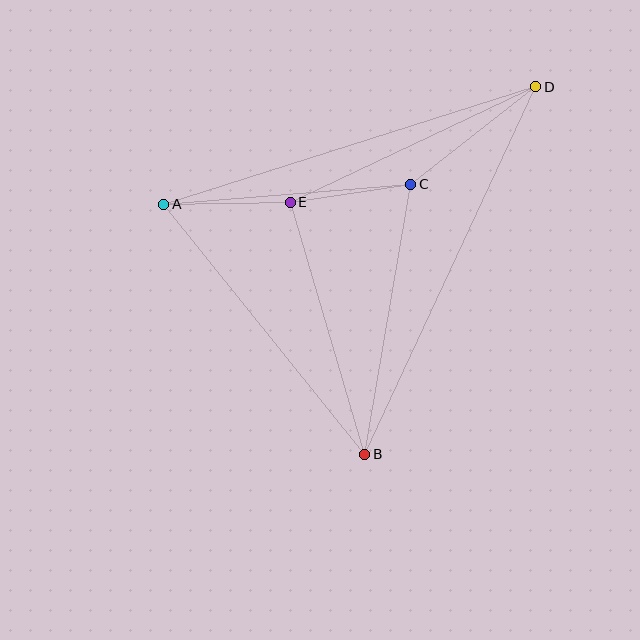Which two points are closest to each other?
Points C and E are closest to each other.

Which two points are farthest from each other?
Points B and D are farthest from each other.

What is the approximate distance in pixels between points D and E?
The distance between D and E is approximately 272 pixels.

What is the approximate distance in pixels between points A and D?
The distance between A and D is approximately 390 pixels.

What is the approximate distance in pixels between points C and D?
The distance between C and D is approximately 158 pixels.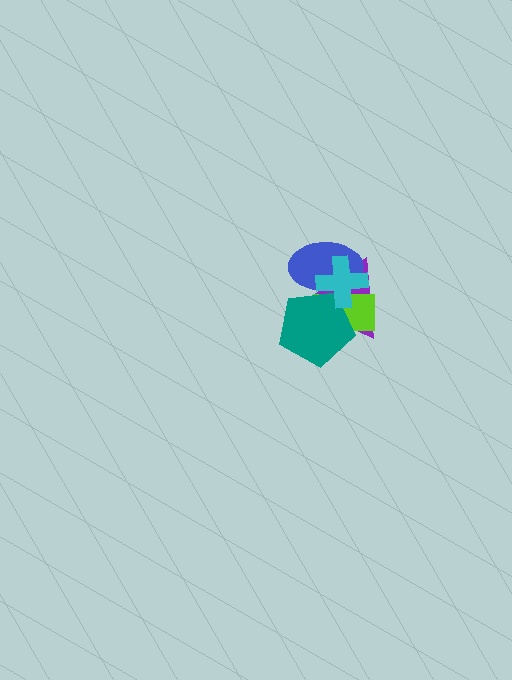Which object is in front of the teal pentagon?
The cyan cross is in front of the teal pentagon.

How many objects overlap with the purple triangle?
4 objects overlap with the purple triangle.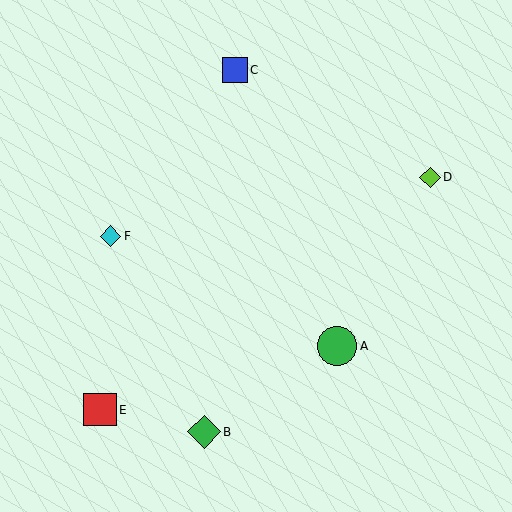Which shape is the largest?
The green circle (labeled A) is the largest.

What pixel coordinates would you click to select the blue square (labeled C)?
Click at (235, 70) to select the blue square C.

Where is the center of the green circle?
The center of the green circle is at (337, 346).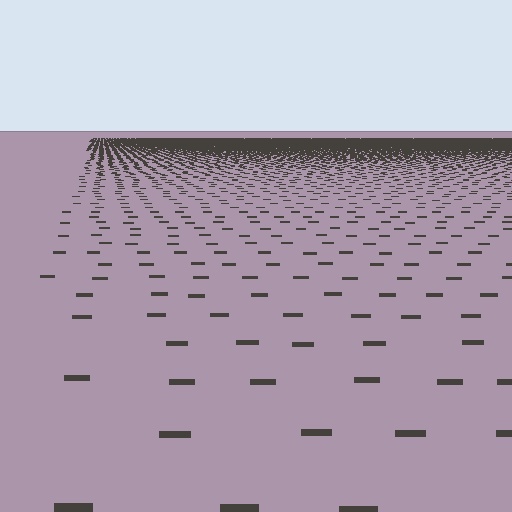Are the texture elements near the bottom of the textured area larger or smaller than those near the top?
Larger. Near the bottom, elements are closer to the viewer and appear at a bigger on-screen size.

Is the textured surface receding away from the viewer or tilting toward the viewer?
The surface is receding away from the viewer. Texture elements get smaller and denser toward the top.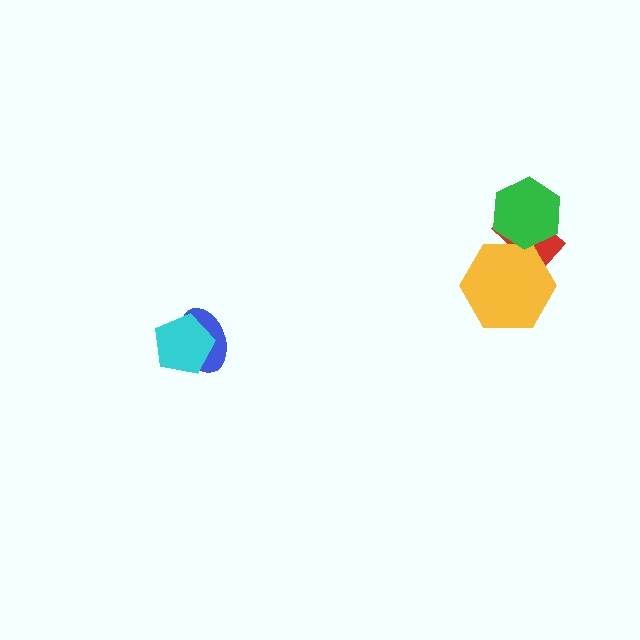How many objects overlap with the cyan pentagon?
1 object overlaps with the cyan pentagon.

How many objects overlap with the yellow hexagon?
2 objects overlap with the yellow hexagon.